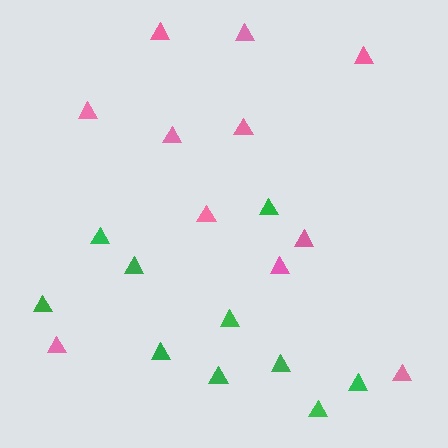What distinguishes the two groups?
There are 2 groups: one group of pink triangles (11) and one group of green triangles (10).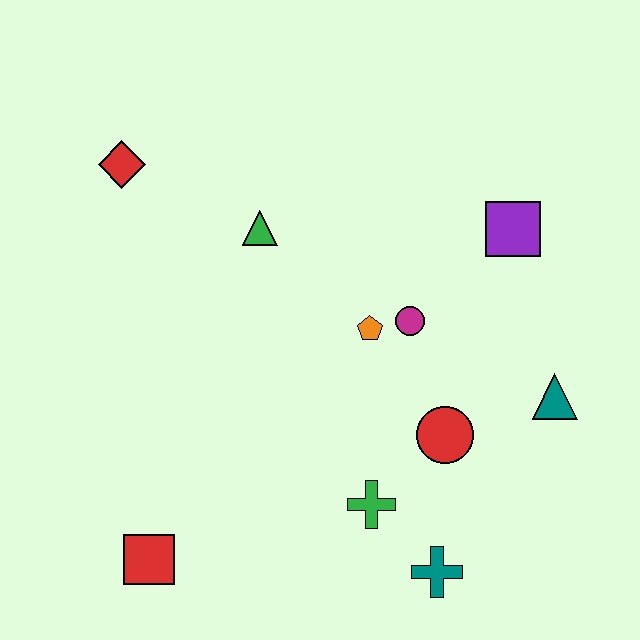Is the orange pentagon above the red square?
Yes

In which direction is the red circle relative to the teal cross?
The red circle is above the teal cross.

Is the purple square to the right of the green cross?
Yes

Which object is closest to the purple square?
The magenta circle is closest to the purple square.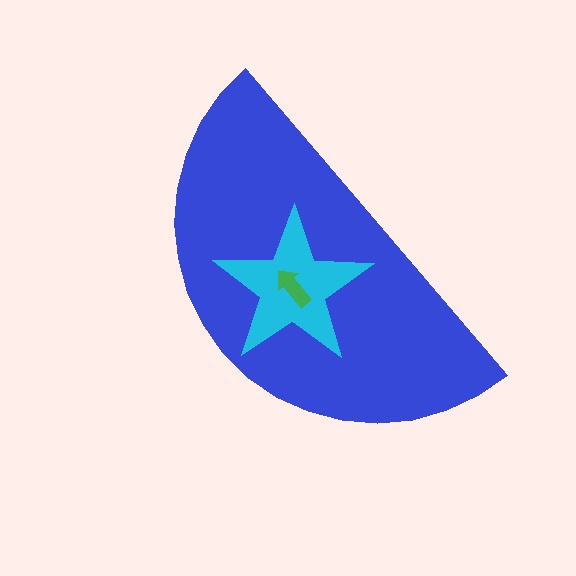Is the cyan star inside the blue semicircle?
Yes.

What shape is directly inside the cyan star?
The green arrow.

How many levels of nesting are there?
3.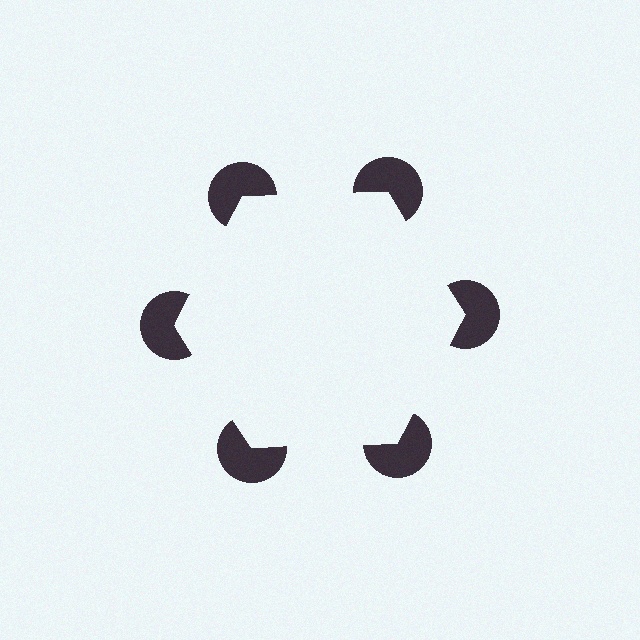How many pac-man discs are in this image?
There are 6 — one at each vertex of the illusory hexagon.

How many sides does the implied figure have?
6 sides.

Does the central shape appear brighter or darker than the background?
It typically appears slightly brighter than the background, even though no actual brightness change is drawn.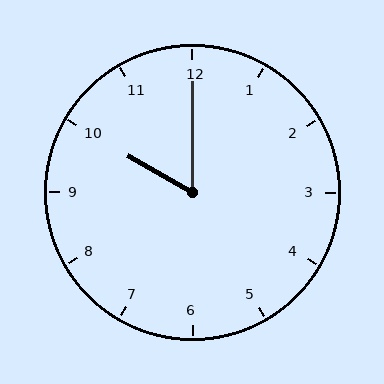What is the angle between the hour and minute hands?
Approximately 60 degrees.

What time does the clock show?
10:00.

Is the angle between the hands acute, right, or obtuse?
It is acute.